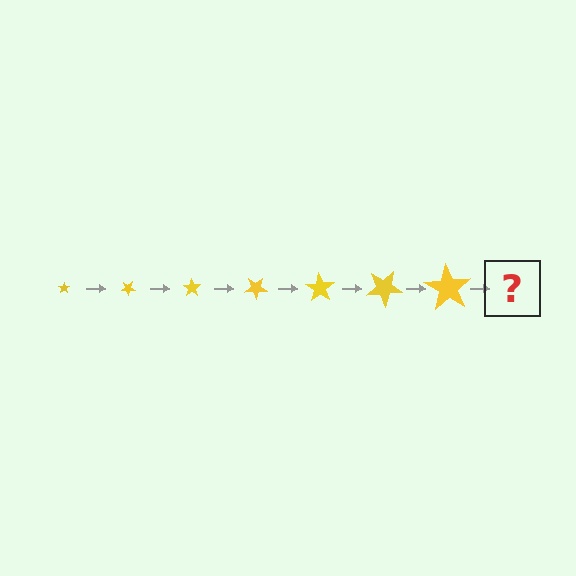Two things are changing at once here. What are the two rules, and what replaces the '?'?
The two rules are that the star grows larger each step and it rotates 35 degrees each step. The '?' should be a star, larger than the previous one and rotated 245 degrees from the start.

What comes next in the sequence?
The next element should be a star, larger than the previous one and rotated 245 degrees from the start.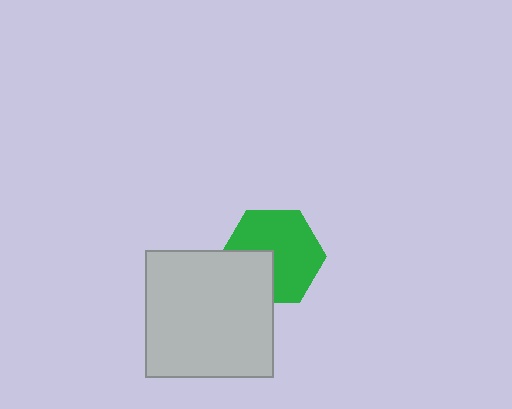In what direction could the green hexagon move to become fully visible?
The green hexagon could move toward the upper-right. That would shift it out from behind the light gray square entirely.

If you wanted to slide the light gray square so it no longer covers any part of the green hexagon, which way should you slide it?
Slide it toward the lower-left — that is the most direct way to separate the two shapes.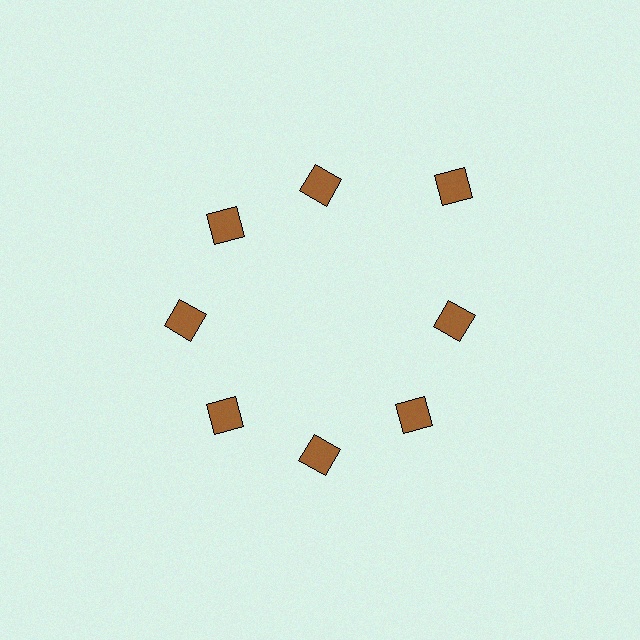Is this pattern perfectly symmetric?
No. The 8 brown diamonds are arranged in a ring, but one element near the 2 o'clock position is pushed outward from the center, breaking the 8-fold rotational symmetry.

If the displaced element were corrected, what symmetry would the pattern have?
It would have 8-fold rotational symmetry — the pattern would map onto itself every 45 degrees.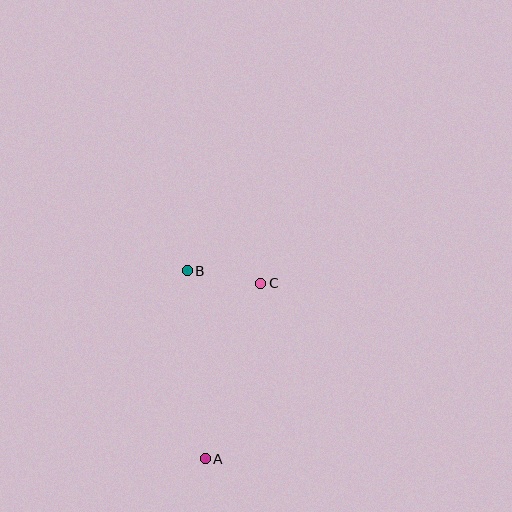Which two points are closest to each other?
Points B and C are closest to each other.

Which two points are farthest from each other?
Points A and B are farthest from each other.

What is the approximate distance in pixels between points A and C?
The distance between A and C is approximately 184 pixels.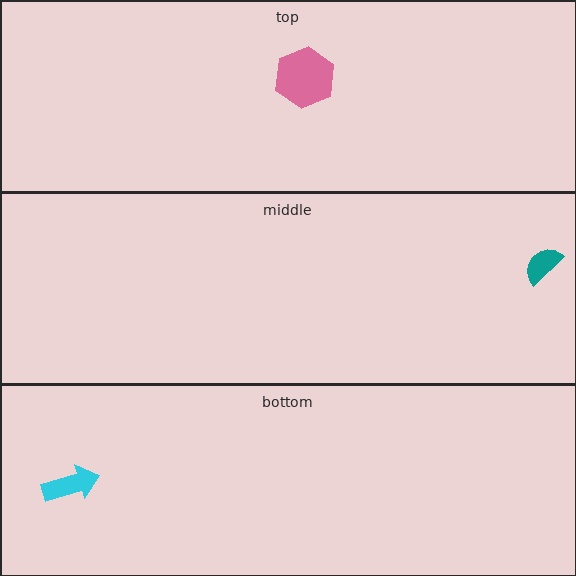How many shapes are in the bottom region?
1.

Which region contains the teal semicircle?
The middle region.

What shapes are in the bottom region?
The cyan arrow.